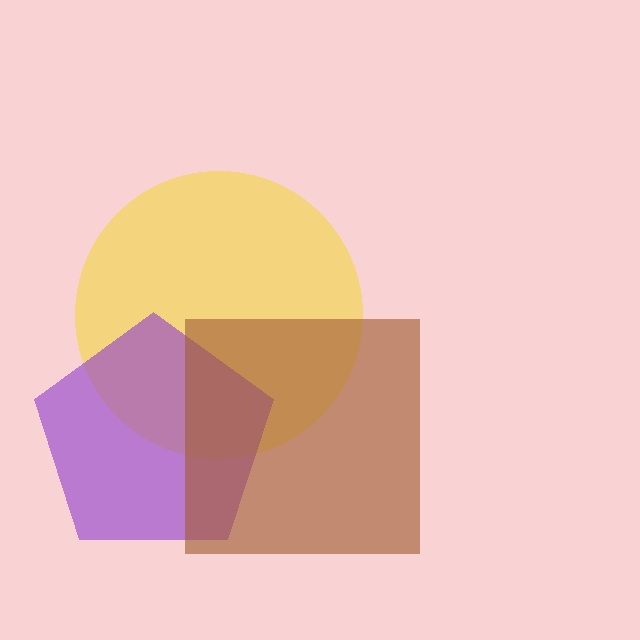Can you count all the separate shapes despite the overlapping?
Yes, there are 3 separate shapes.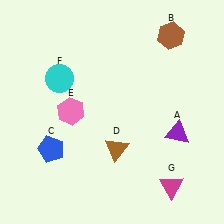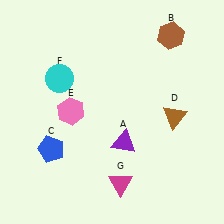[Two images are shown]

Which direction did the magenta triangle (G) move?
The magenta triangle (G) moved left.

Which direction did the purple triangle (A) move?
The purple triangle (A) moved left.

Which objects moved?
The objects that moved are: the purple triangle (A), the brown triangle (D), the magenta triangle (G).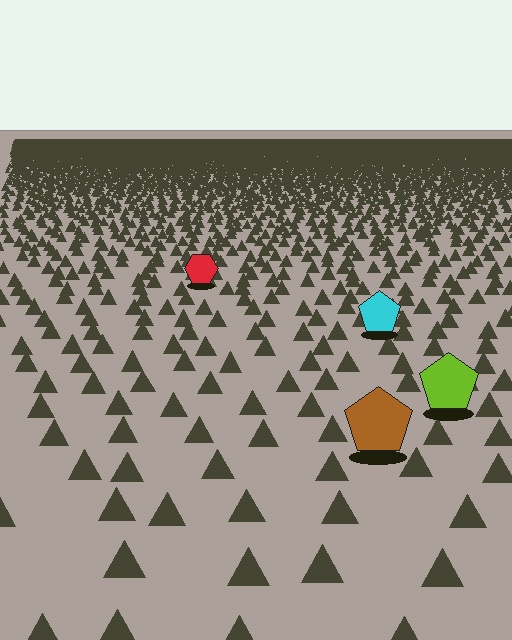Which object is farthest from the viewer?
The red hexagon is farthest from the viewer. It appears smaller and the ground texture around it is denser.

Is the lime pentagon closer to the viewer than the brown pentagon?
No. The brown pentagon is closer — you can tell from the texture gradient: the ground texture is coarser near it.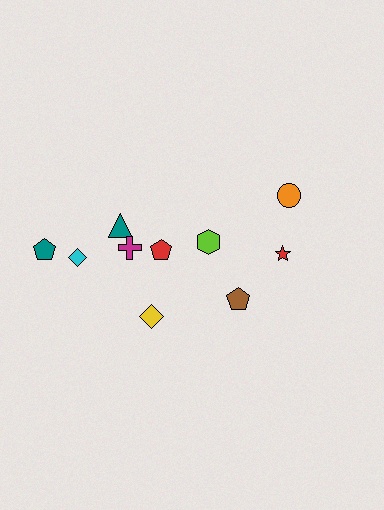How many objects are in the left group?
There are 6 objects.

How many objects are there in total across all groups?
There are 10 objects.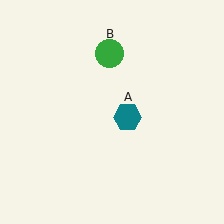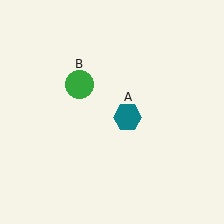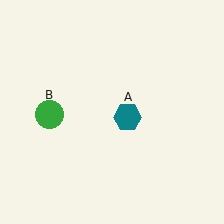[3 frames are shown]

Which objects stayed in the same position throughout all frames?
Teal hexagon (object A) remained stationary.